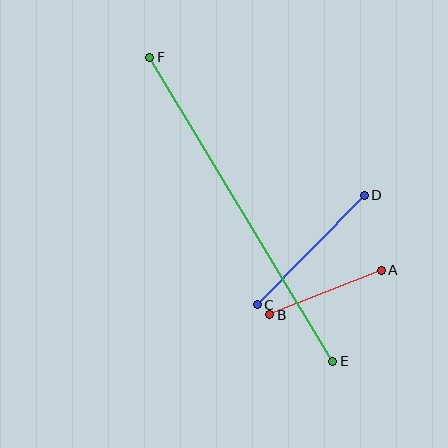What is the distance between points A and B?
The distance is approximately 120 pixels.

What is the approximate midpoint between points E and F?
The midpoint is at approximately (241, 209) pixels.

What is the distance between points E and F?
The distance is approximately 355 pixels.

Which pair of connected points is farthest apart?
Points E and F are farthest apart.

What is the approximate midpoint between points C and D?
The midpoint is at approximately (311, 250) pixels.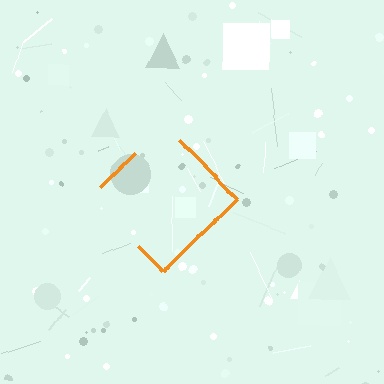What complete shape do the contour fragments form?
The contour fragments form a diamond.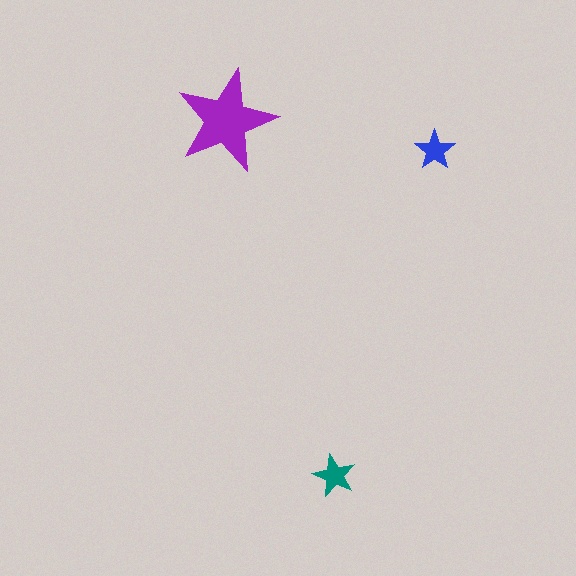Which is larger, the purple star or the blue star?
The purple one.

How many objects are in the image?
There are 3 objects in the image.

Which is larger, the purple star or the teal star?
The purple one.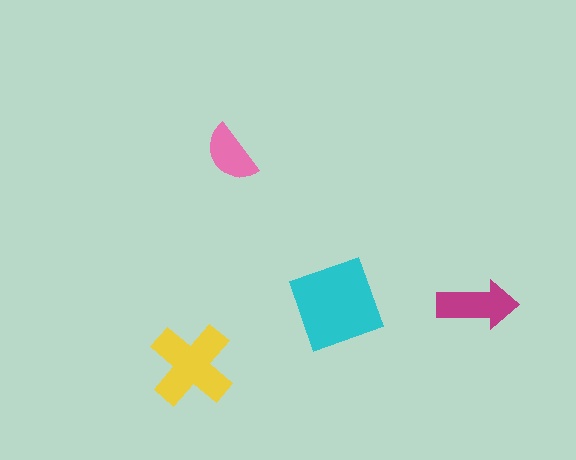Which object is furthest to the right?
The magenta arrow is rightmost.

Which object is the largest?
The cyan diamond.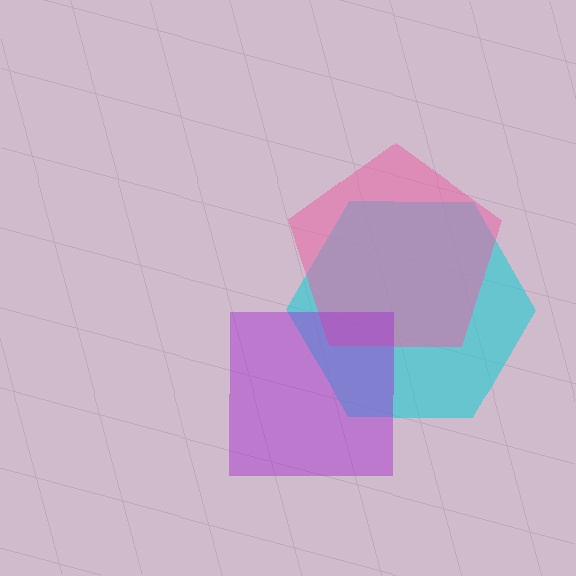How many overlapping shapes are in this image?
There are 3 overlapping shapes in the image.